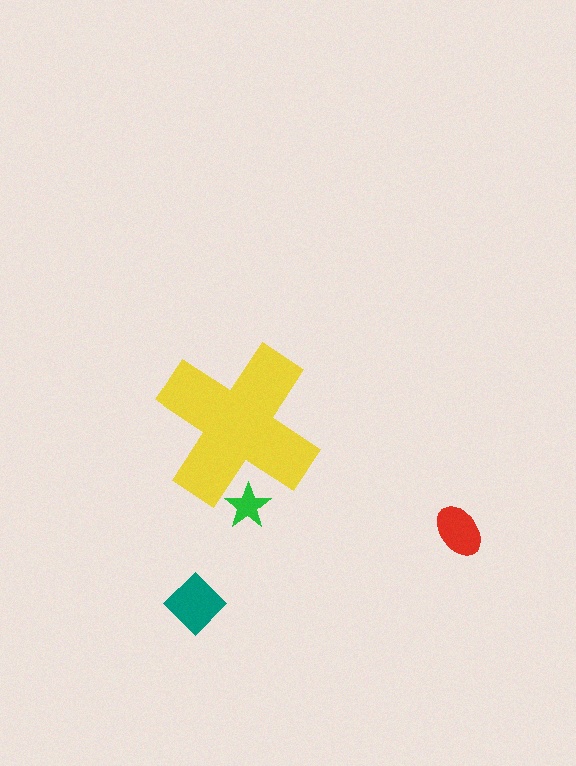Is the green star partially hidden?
Yes, the green star is partially hidden behind the yellow cross.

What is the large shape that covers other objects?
A yellow cross.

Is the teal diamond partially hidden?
No, the teal diamond is fully visible.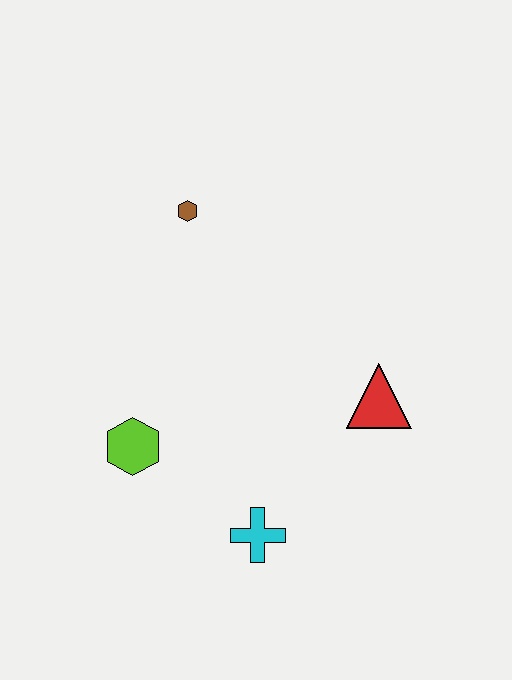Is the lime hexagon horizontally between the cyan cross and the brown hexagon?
No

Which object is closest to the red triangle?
The cyan cross is closest to the red triangle.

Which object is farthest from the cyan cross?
The brown hexagon is farthest from the cyan cross.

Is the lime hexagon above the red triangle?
No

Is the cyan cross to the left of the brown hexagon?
No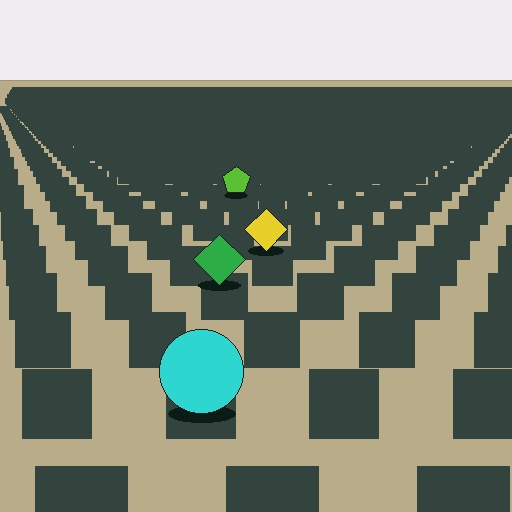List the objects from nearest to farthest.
From nearest to farthest: the cyan circle, the green diamond, the yellow diamond, the lime pentagon.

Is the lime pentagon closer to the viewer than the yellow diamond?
No. The yellow diamond is closer — you can tell from the texture gradient: the ground texture is coarser near it.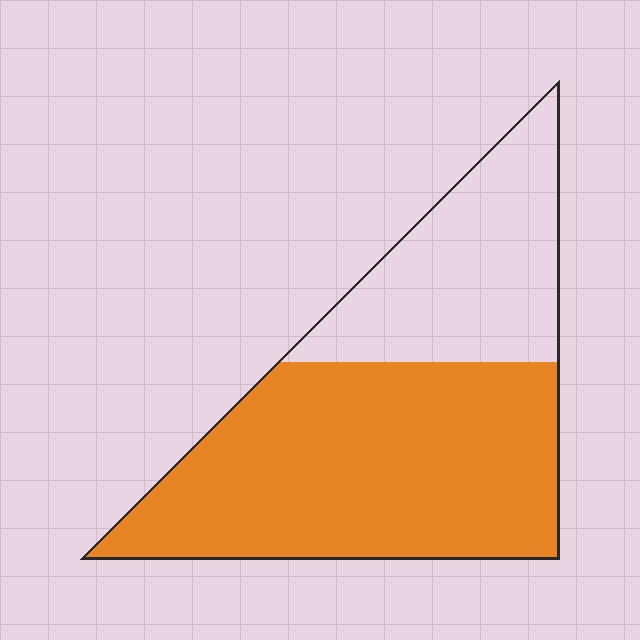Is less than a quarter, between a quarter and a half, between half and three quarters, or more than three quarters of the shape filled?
Between half and three quarters.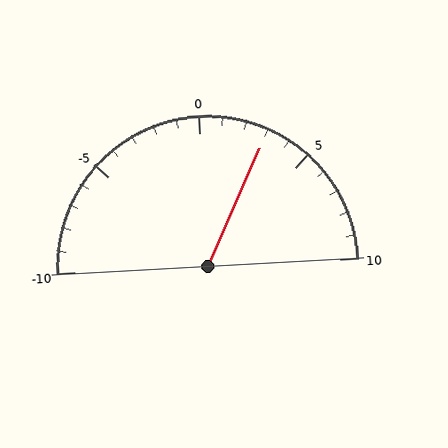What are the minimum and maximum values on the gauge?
The gauge ranges from -10 to 10.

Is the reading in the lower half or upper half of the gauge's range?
The reading is in the upper half of the range (-10 to 10).